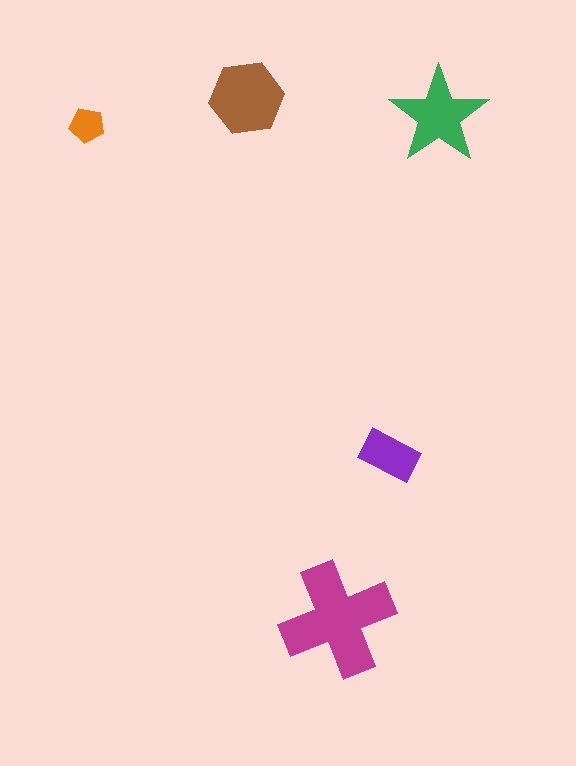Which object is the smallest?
The orange pentagon.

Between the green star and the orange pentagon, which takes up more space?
The green star.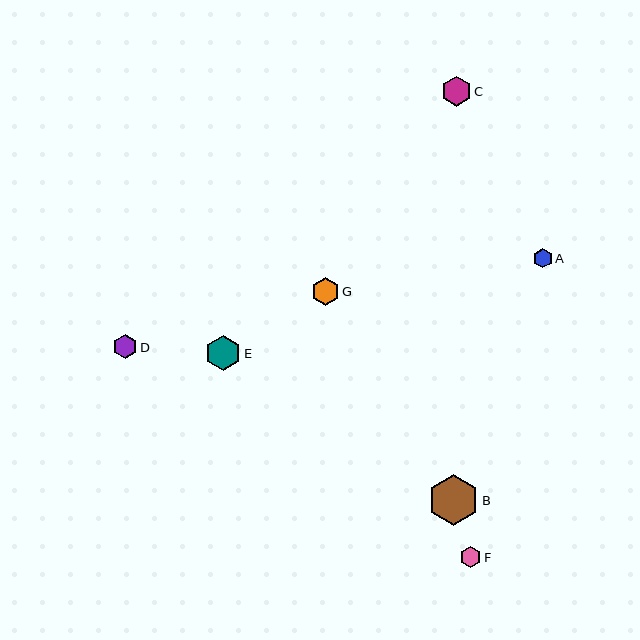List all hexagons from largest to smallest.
From largest to smallest: B, E, C, G, D, F, A.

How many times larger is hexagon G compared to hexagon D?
Hexagon G is approximately 1.2 times the size of hexagon D.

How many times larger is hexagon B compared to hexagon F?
Hexagon B is approximately 2.4 times the size of hexagon F.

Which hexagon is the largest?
Hexagon B is the largest with a size of approximately 52 pixels.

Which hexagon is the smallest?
Hexagon A is the smallest with a size of approximately 19 pixels.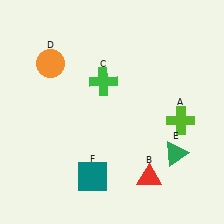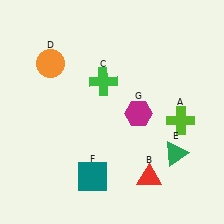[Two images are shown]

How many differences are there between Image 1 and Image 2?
There is 1 difference between the two images.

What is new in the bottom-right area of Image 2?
A magenta hexagon (G) was added in the bottom-right area of Image 2.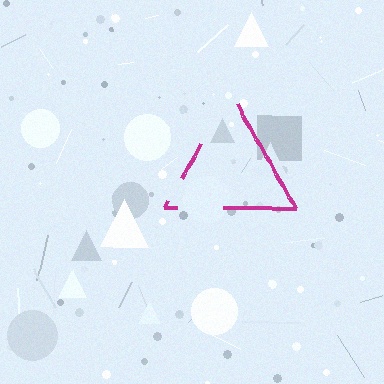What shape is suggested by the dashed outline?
The dashed outline suggests a triangle.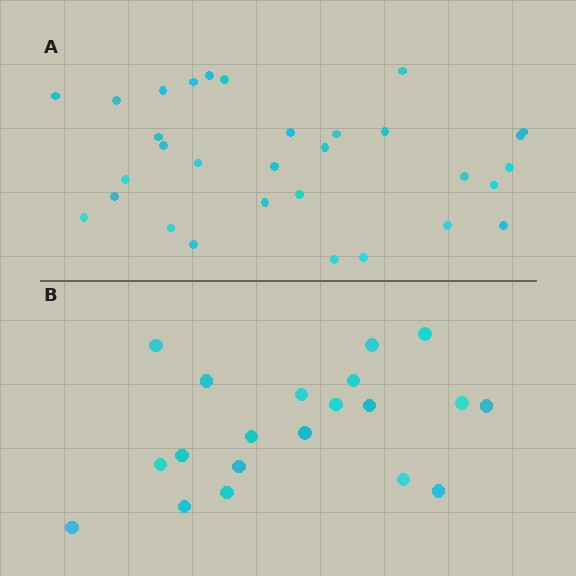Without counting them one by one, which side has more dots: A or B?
Region A (the top region) has more dots.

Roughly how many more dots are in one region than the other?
Region A has roughly 12 or so more dots than region B.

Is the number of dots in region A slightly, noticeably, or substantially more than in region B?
Region A has substantially more. The ratio is roughly 1.6 to 1.